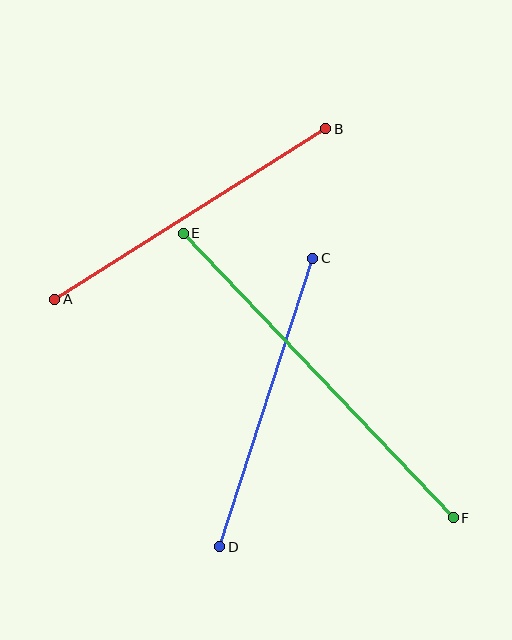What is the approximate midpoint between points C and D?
The midpoint is at approximately (266, 403) pixels.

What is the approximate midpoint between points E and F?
The midpoint is at approximately (318, 376) pixels.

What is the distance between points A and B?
The distance is approximately 320 pixels.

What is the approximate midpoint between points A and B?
The midpoint is at approximately (190, 214) pixels.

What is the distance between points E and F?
The distance is approximately 392 pixels.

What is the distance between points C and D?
The distance is approximately 303 pixels.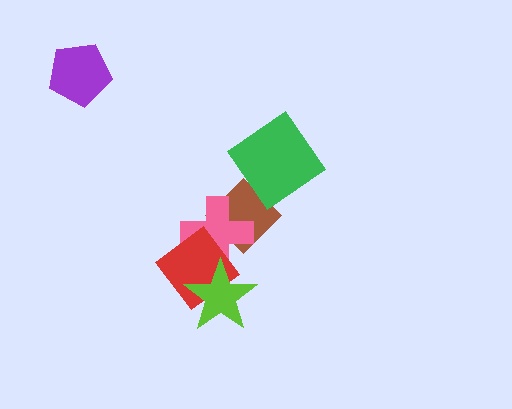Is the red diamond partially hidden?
Yes, it is partially covered by another shape.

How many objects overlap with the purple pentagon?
0 objects overlap with the purple pentagon.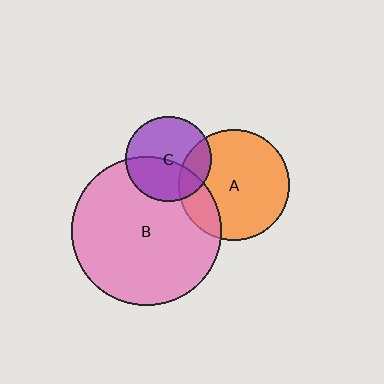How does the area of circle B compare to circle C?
Approximately 3.1 times.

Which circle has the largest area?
Circle B (pink).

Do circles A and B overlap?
Yes.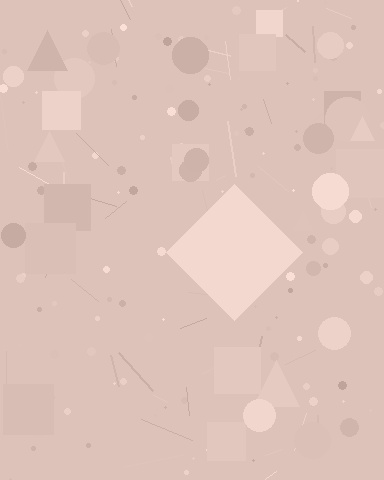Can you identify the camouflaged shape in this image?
The camouflaged shape is a diamond.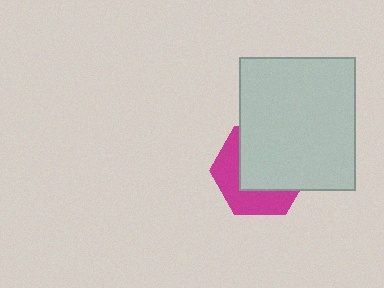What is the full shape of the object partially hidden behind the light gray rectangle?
The partially hidden object is a magenta hexagon.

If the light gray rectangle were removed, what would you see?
You would see the complete magenta hexagon.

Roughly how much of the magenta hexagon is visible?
A small part of it is visible (roughly 41%).